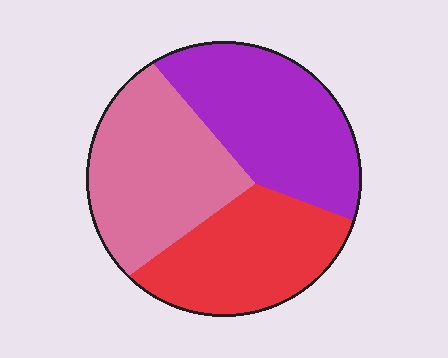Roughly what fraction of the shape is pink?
Pink takes up between a quarter and a half of the shape.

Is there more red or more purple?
Purple.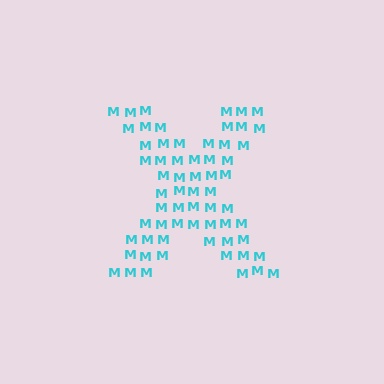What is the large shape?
The large shape is the letter X.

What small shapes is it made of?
It is made of small letter M's.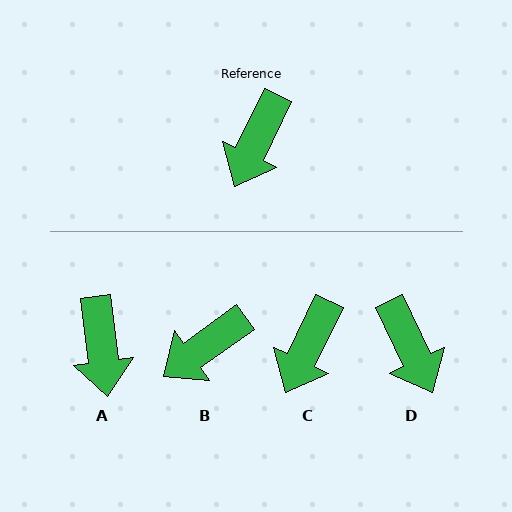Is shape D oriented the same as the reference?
No, it is off by about 51 degrees.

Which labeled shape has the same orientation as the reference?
C.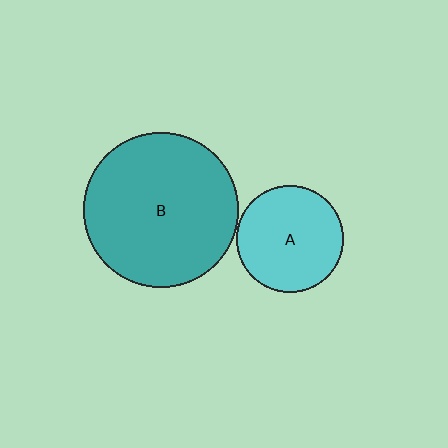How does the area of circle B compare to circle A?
Approximately 2.1 times.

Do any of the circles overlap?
No, none of the circles overlap.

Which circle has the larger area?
Circle B (teal).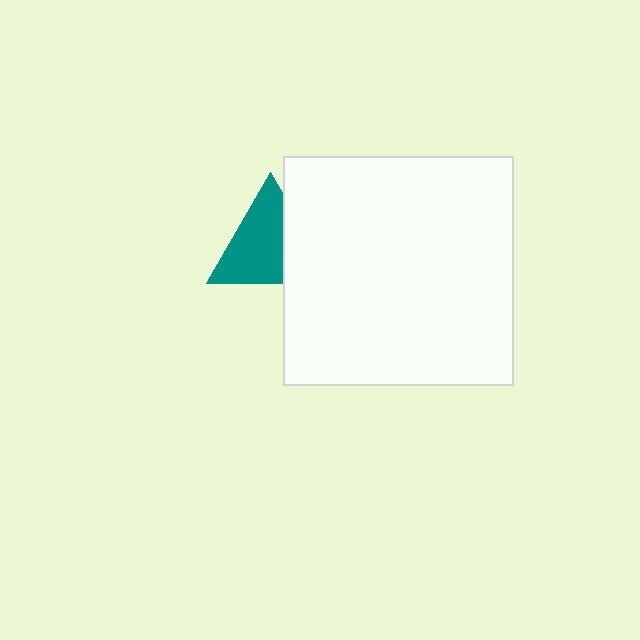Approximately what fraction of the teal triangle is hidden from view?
Roughly 32% of the teal triangle is hidden behind the white square.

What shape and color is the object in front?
The object in front is a white square.